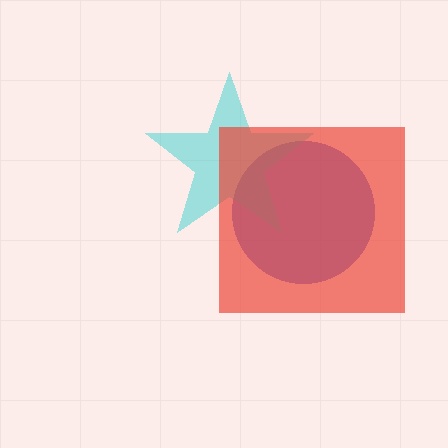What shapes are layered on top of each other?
The layered shapes are: a blue circle, a cyan star, a red square.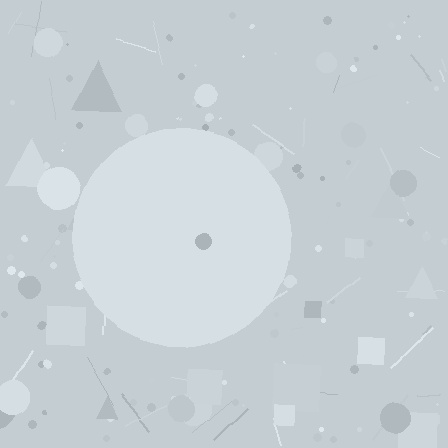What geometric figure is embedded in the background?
A circle is embedded in the background.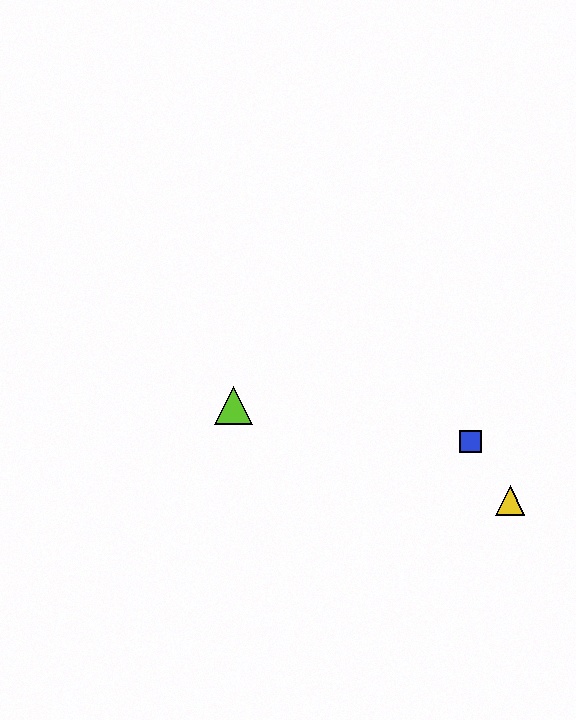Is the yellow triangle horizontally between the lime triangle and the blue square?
No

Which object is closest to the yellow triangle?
The blue square is closest to the yellow triangle.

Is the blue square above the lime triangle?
No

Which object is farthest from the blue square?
The lime triangle is farthest from the blue square.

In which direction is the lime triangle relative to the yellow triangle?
The lime triangle is to the left of the yellow triangle.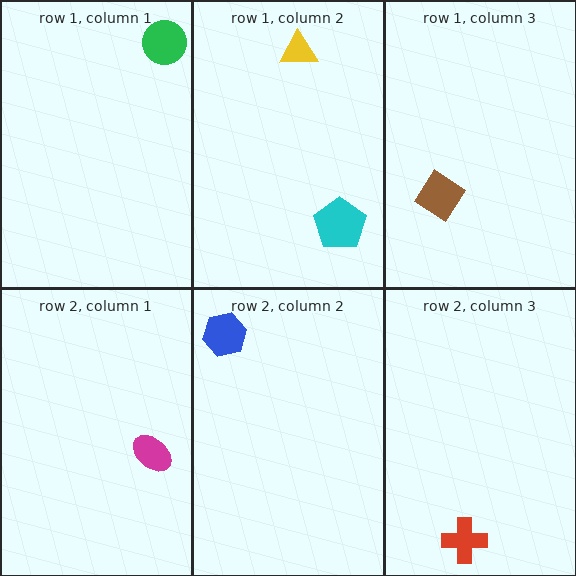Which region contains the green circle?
The row 1, column 1 region.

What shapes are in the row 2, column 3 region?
The red cross.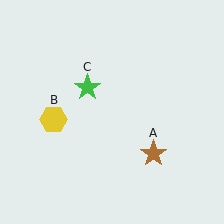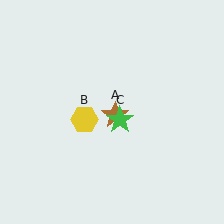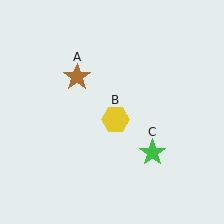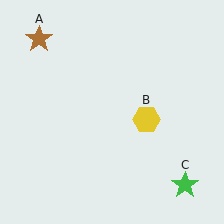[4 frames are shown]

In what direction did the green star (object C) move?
The green star (object C) moved down and to the right.